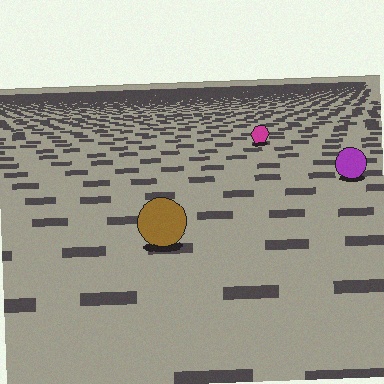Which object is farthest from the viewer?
The magenta hexagon is farthest from the viewer. It appears smaller and the ground texture around it is denser.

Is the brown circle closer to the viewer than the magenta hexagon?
Yes. The brown circle is closer — you can tell from the texture gradient: the ground texture is coarser near it.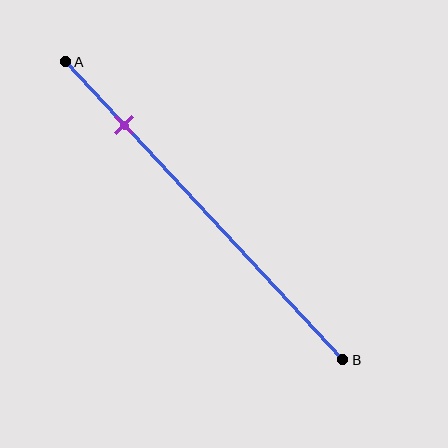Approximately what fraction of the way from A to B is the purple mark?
The purple mark is approximately 20% of the way from A to B.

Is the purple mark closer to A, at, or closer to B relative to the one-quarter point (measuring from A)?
The purple mark is closer to point A than the one-quarter point of segment AB.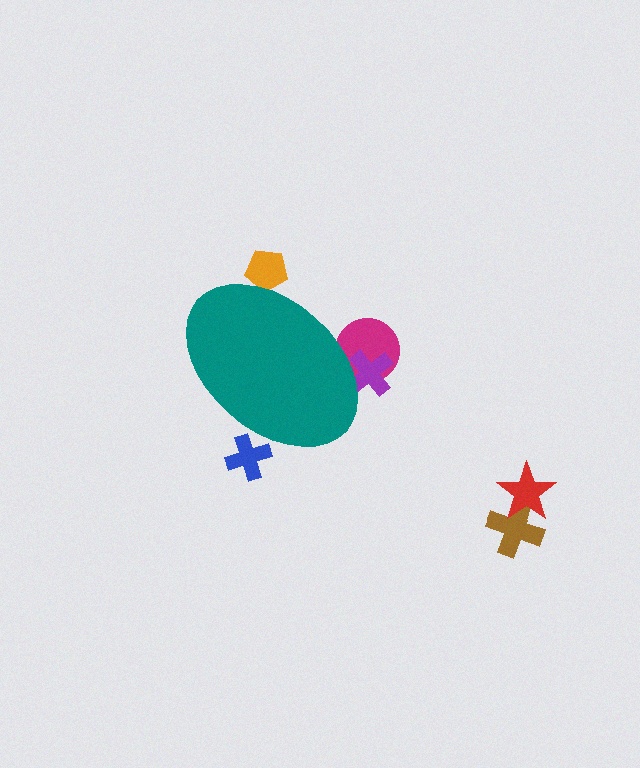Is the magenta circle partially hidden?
Yes, the magenta circle is partially hidden behind the teal ellipse.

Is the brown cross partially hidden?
No, the brown cross is fully visible.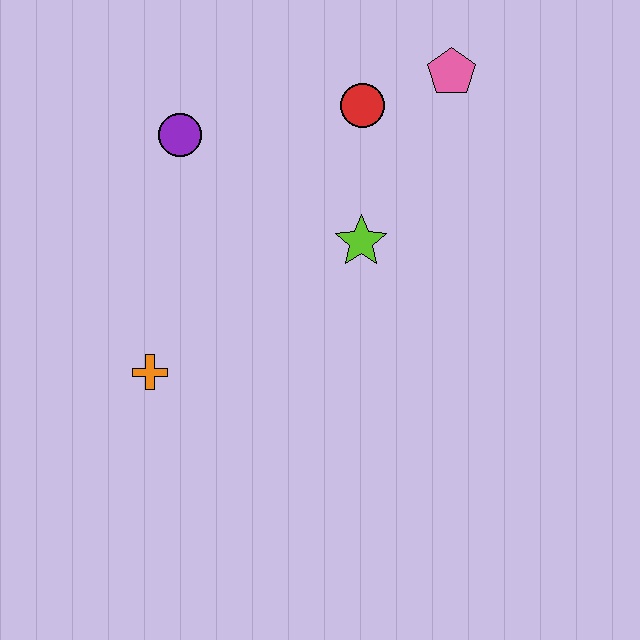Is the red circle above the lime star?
Yes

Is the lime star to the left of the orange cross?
No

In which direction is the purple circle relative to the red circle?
The purple circle is to the left of the red circle.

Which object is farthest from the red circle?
The orange cross is farthest from the red circle.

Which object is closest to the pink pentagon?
The red circle is closest to the pink pentagon.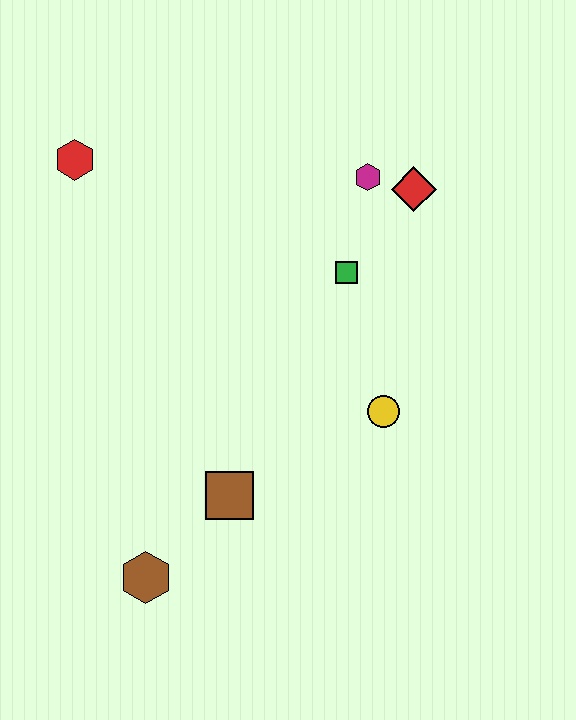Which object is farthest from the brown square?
The red hexagon is farthest from the brown square.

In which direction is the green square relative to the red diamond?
The green square is below the red diamond.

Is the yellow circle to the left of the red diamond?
Yes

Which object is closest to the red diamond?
The magenta hexagon is closest to the red diamond.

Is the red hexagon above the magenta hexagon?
Yes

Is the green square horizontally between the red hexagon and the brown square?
No